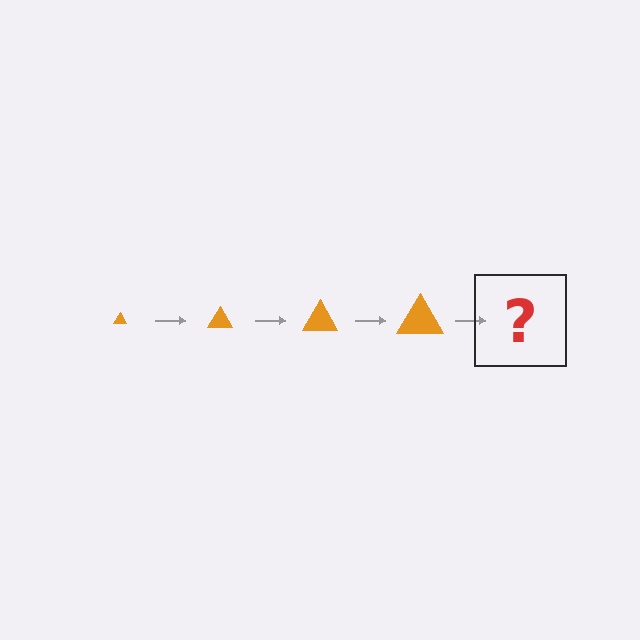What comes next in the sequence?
The next element should be an orange triangle, larger than the previous one.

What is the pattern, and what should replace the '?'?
The pattern is that the triangle gets progressively larger each step. The '?' should be an orange triangle, larger than the previous one.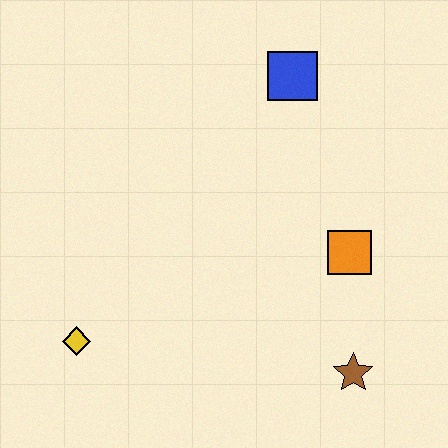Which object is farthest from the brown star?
The blue square is farthest from the brown star.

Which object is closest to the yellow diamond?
The brown star is closest to the yellow diamond.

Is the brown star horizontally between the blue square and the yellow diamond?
No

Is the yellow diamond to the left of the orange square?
Yes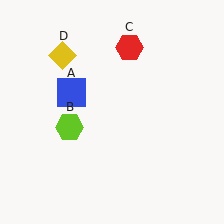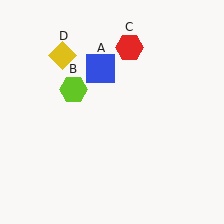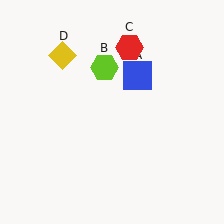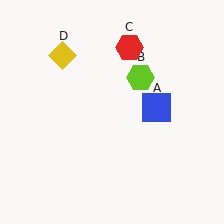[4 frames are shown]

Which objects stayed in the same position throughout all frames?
Red hexagon (object C) and yellow diamond (object D) remained stationary.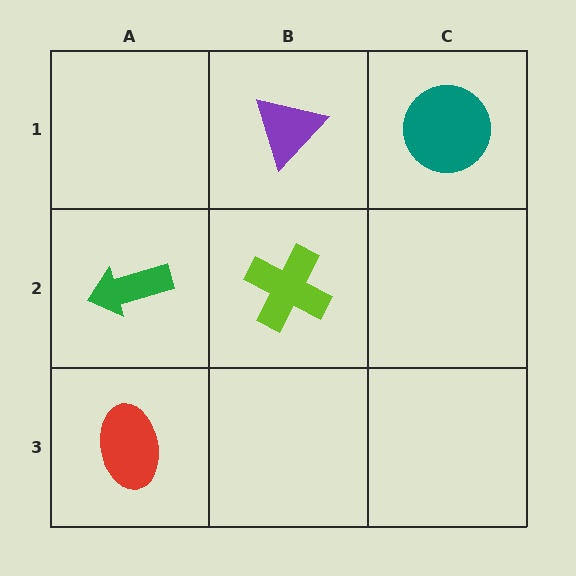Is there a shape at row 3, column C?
No, that cell is empty.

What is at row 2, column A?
A green arrow.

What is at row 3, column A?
A red ellipse.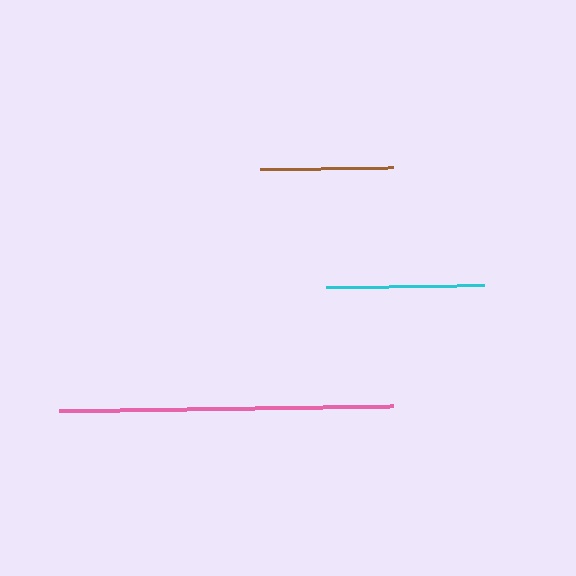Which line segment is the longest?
The pink line is the longest at approximately 334 pixels.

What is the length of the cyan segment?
The cyan segment is approximately 158 pixels long.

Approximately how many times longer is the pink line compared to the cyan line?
The pink line is approximately 2.1 times the length of the cyan line.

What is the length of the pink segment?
The pink segment is approximately 334 pixels long.